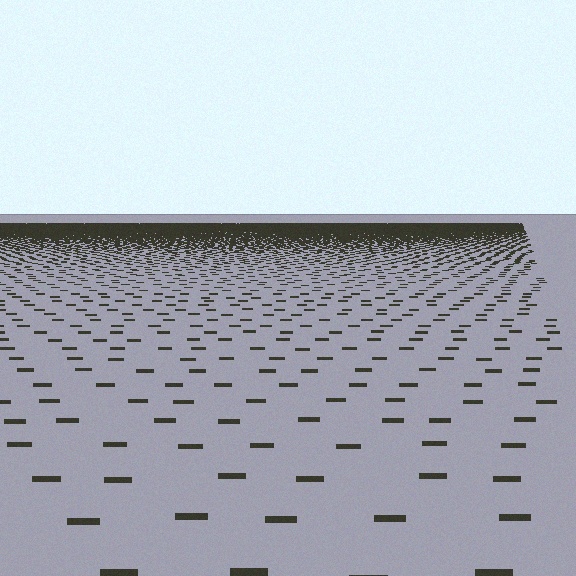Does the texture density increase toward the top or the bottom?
Density increases toward the top.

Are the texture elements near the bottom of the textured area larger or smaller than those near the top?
Larger. Near the bottom, elements are closer to the viewer and appear at a bigger on-screen size.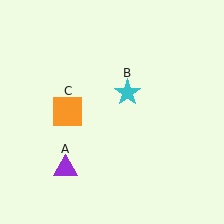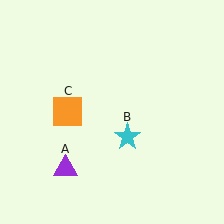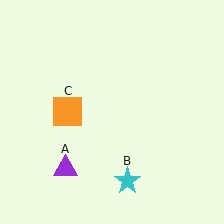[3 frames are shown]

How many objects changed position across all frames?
1 object changed position: cyan star (object B).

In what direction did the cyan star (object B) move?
The cyan star (object B) moved down.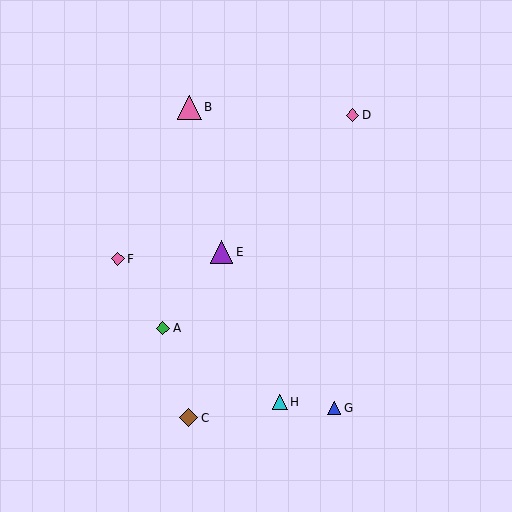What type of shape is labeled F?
Shape F is a pink diamond.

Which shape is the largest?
The pink triangle (labeled B) is the largest.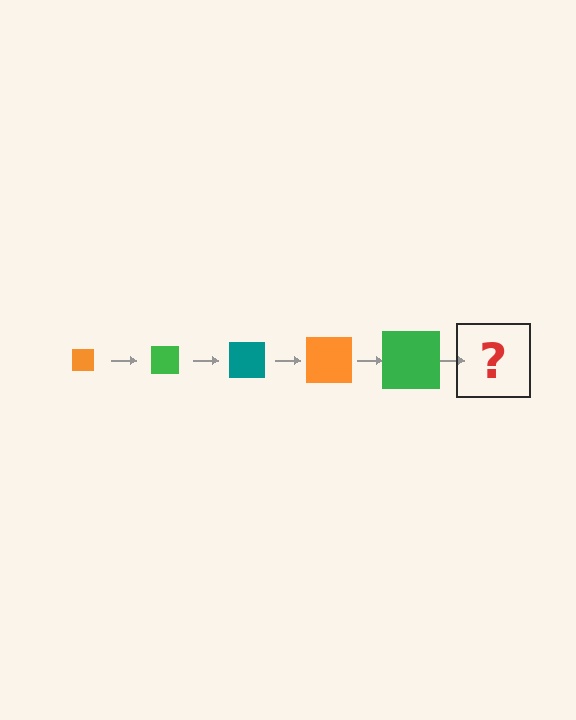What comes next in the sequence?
The next element should be a teal square, larger than the previous one.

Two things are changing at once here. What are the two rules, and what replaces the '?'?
The two rules are that the square grows larger each step and the color cycles through orange, green, and teal. The '?' should be a teal square, larger than the previous one.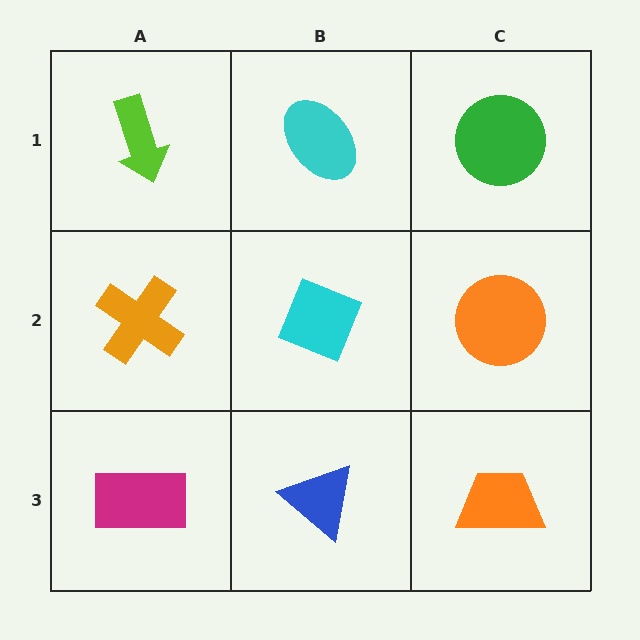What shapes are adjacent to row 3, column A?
An orange cross (row 2, column A), a blue triangle (row 3, column B).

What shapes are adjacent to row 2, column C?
A green circle (row 1, column C), an orange trapezoid (row 3, column C), a cyan diamond (row 2, column B).